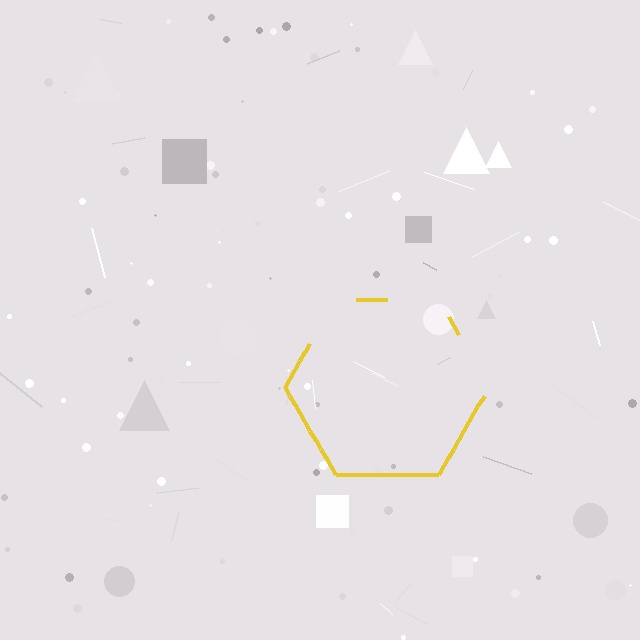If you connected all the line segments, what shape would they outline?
They would outline a hexagon.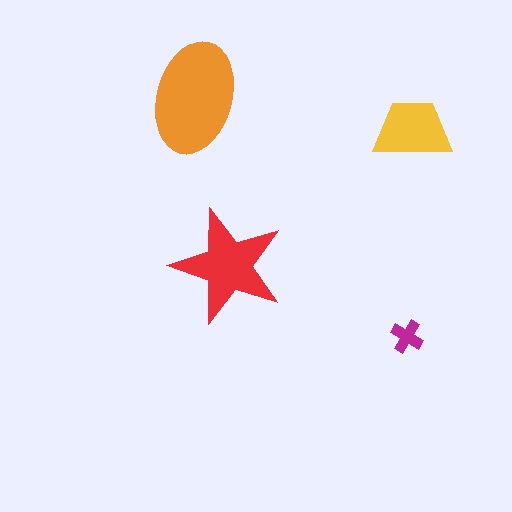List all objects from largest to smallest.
The orange ellipse, the red star, the yellow trapezoid, the magenta cross.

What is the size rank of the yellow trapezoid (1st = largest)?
3rd.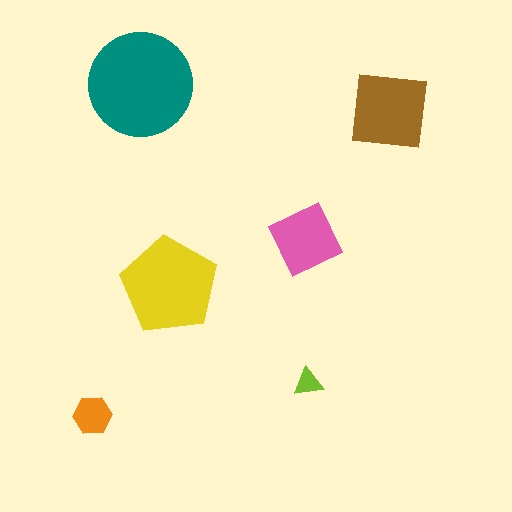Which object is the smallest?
The lime triangle.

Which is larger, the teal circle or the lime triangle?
The teal circle.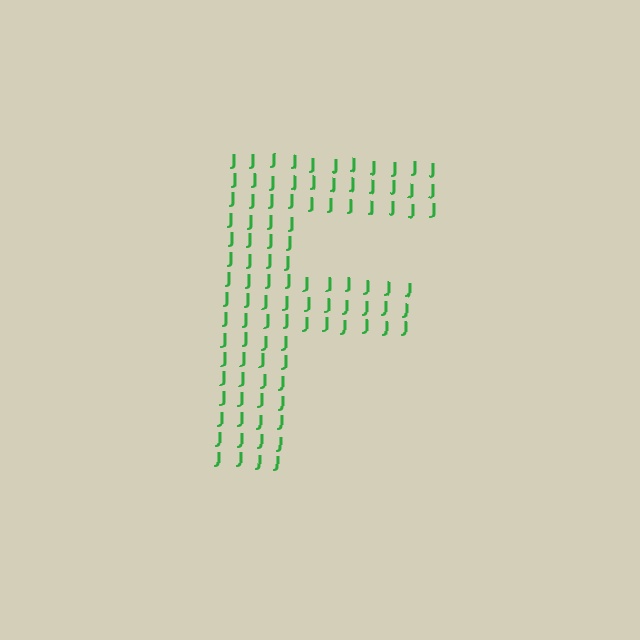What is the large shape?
The large shape is the letter F.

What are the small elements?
The small elements are letter J's.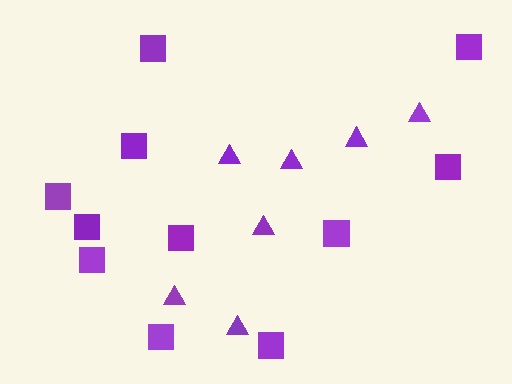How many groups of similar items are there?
There are 2 groups: one group of triangles (7) and one group of squares (11).